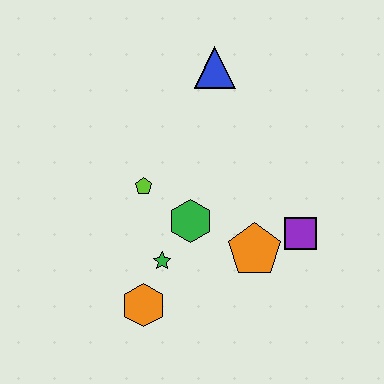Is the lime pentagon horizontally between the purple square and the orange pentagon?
No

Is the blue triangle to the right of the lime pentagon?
Yes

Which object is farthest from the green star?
The blue triangle is farthest from the green star.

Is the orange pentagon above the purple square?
No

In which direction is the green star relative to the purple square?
The green star is to the left of the purple square.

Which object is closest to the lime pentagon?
The green hexagon is closest to the lime pentagon.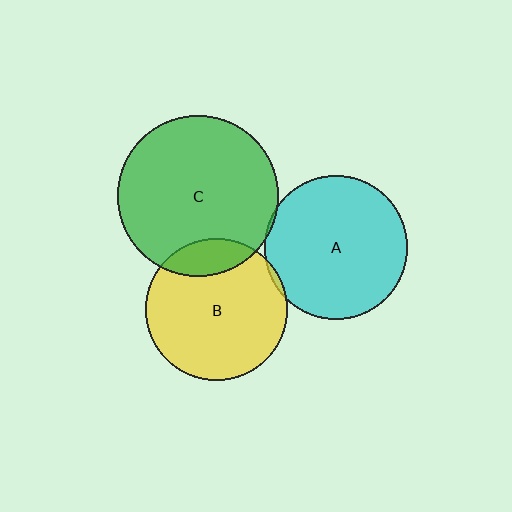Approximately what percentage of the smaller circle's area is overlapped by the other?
Approximately 5%.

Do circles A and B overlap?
Yes.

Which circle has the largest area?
Circle C (green).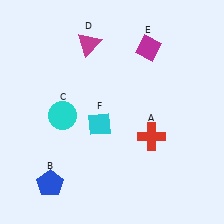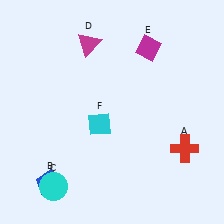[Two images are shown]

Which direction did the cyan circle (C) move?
The cyan circle (C) moved down.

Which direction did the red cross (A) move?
The red cross (A) moved right.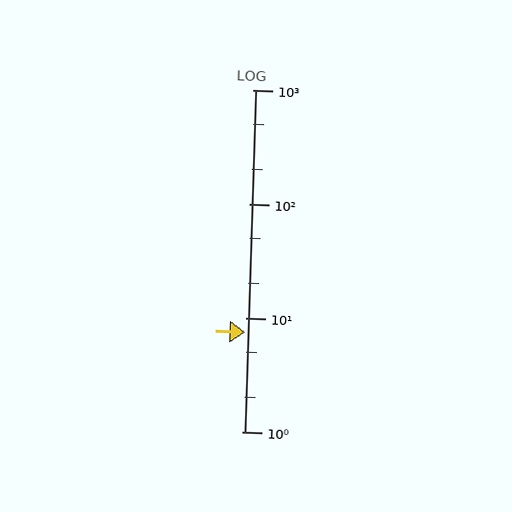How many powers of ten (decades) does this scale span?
The scale spans 3 decades, from 1 to 1000.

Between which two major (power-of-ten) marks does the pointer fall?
The pointer is between 1 and 10.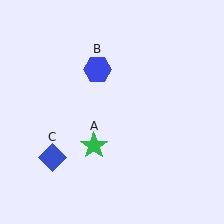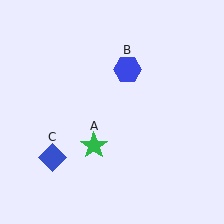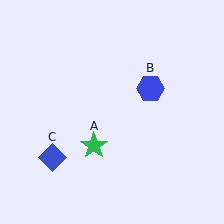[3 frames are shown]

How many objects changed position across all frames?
1 object changed position: blue hexagon (object B).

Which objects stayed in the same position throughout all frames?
Green star (object A) and blue diamond (object C) remained stationary.